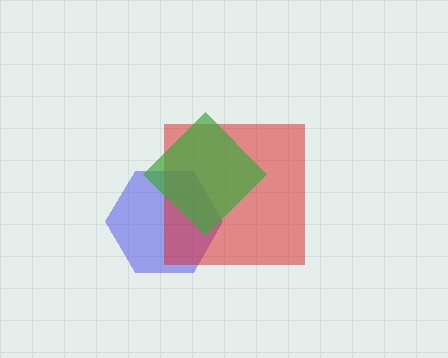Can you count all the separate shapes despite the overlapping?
Yes, there are 3 separate shapes.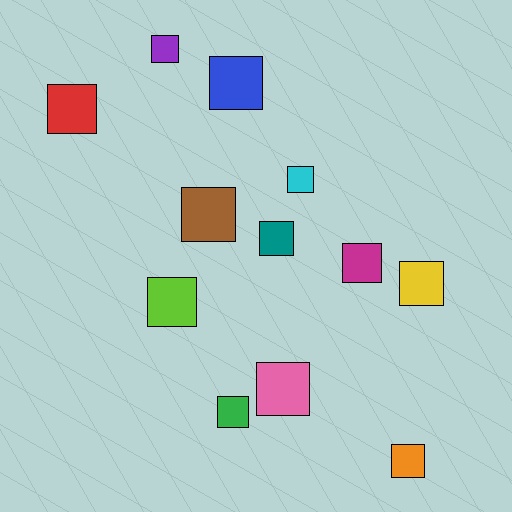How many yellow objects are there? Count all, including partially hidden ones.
There is 1 yellow object.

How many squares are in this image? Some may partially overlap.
There are 12 squares.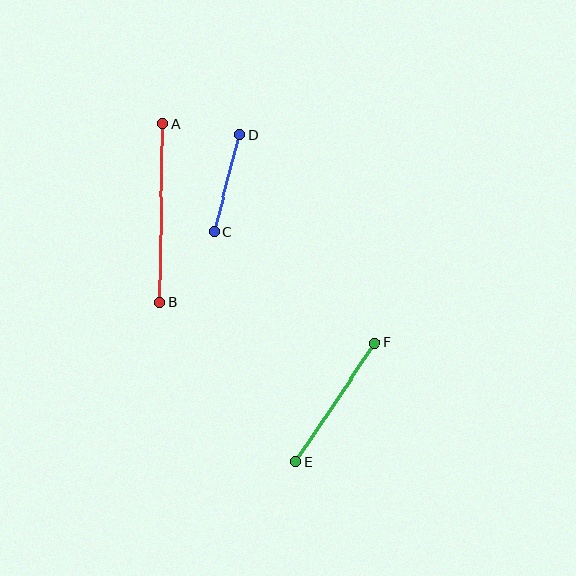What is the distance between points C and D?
The distance is approximately 101 pixels.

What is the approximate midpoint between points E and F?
The midpoint is at approximately (335, 402) pixels.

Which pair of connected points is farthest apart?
Points A and B are farthest apart.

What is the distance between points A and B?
The distance is approximately 179 pixels.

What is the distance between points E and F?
The distance is approximately 143 pixels.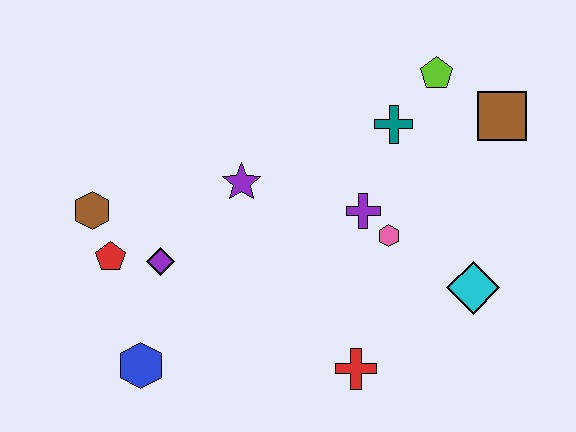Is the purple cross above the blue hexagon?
Yes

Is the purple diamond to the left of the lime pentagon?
Yes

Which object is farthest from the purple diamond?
The brown square is farthest from the purple diamond.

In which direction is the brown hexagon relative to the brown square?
The brown hexagon is to the left of the brown square.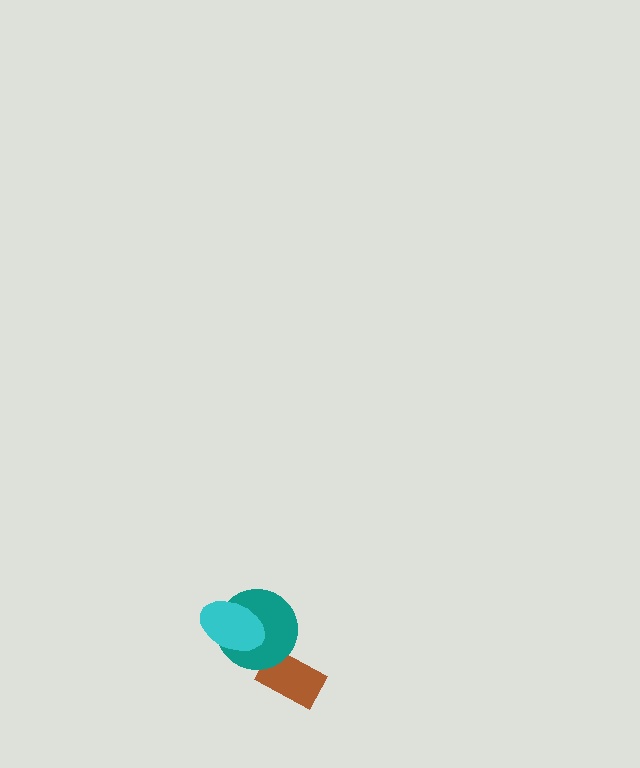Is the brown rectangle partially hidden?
Yes, it is partially covered by another shape.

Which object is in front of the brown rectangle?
The teal circle is in front of the brown rectangle.